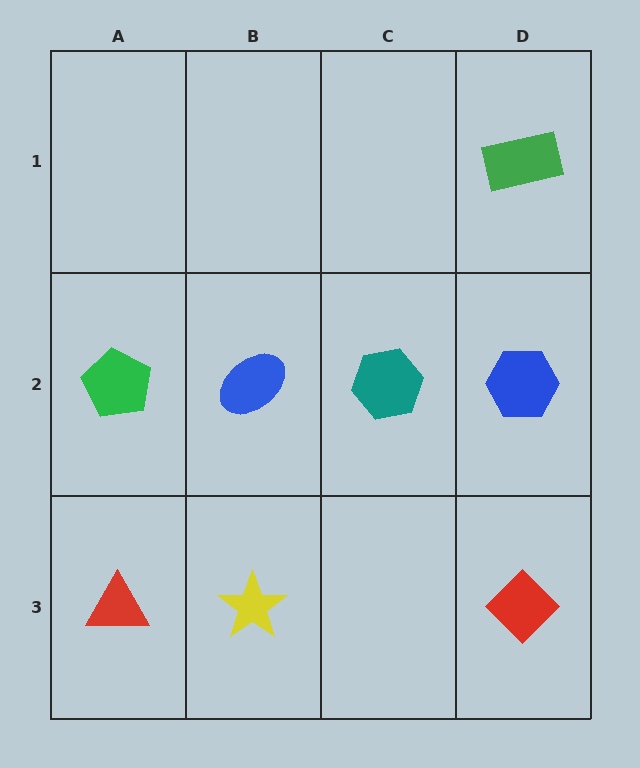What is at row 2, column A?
A green pentagon.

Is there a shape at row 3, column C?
No, that cell is empty.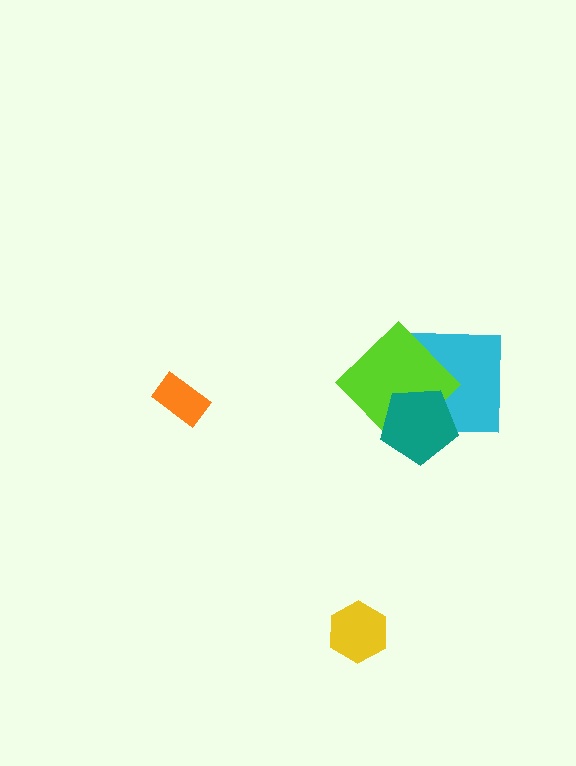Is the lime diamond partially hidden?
Yes, it is partially covered by another shape.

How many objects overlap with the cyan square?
2 objects overlap with the cyan square.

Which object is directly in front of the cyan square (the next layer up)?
The lime diamond is directly in front of the cyan square.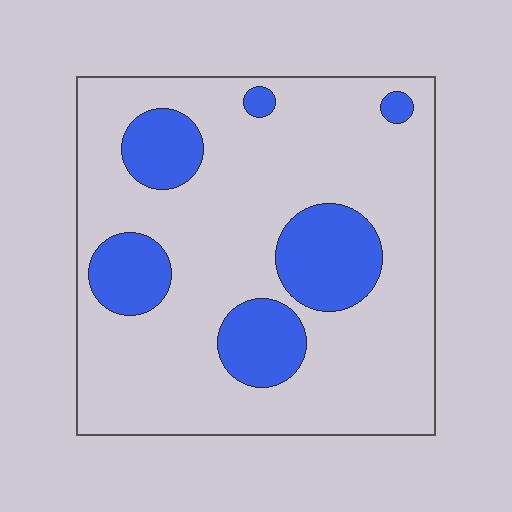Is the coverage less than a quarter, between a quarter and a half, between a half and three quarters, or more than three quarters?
Less than a quarter.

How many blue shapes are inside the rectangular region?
6.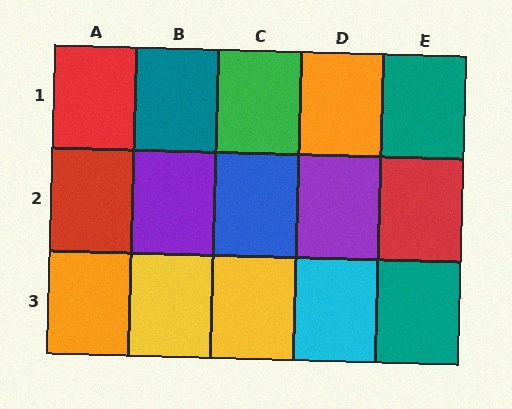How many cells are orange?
2 cells are orange.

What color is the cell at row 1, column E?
Teal.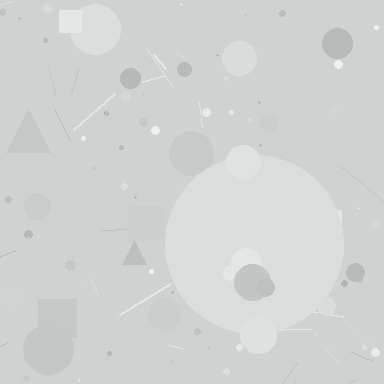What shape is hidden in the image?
A circle is hidden in the image.